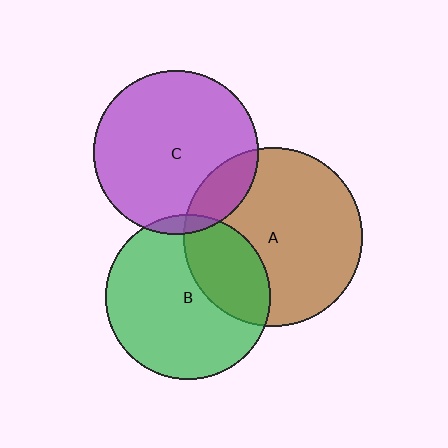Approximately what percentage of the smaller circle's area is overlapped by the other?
Approximately 5%.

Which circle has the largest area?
Circle A (brown).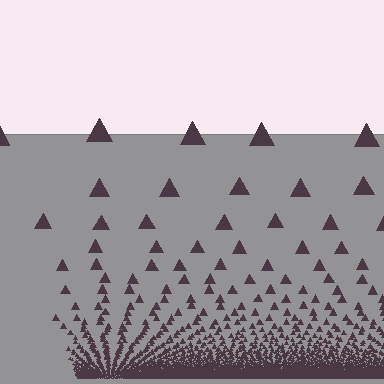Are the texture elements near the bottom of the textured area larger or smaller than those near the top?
Smaller. The gradient is inverted — elements near the bottom are smaller and denser.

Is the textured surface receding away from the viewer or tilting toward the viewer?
The surface appears to tilt toward the viewer. Texture elements get larger and sparser toward the top.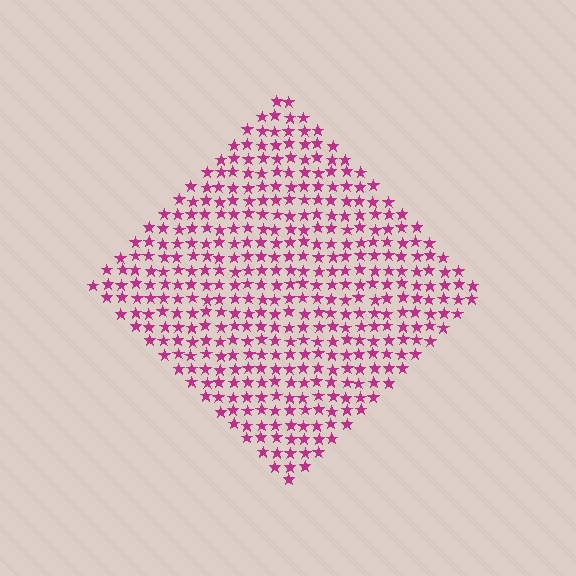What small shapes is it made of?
It is made of small stars.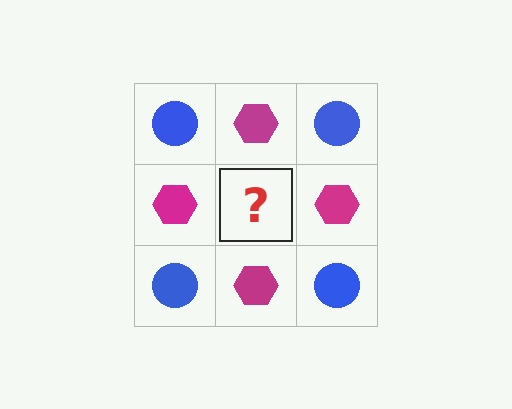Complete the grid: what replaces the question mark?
The question mark should be replaced with a blue circle.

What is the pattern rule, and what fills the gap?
The rule is that it alternates blue circle and magenta hexagon in a checkerboard pattern. The gap should be filled with a blue circle.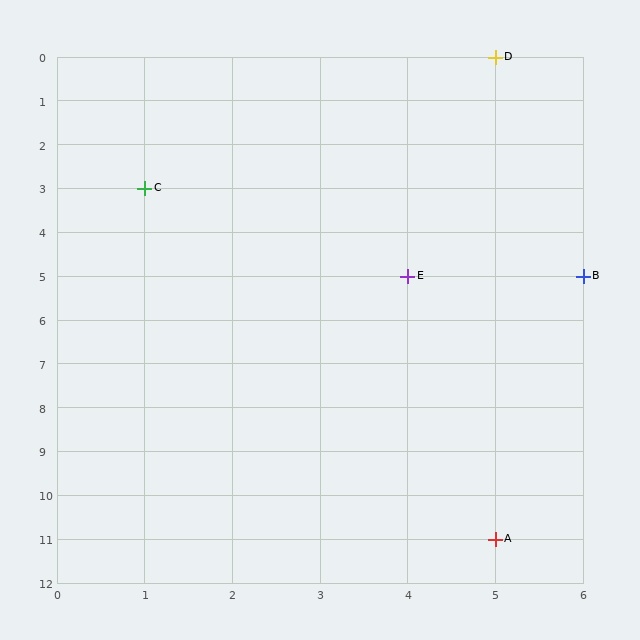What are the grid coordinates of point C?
Point C is at grid coordinates (1, 3).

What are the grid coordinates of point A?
Point A is at grid coordinates (5, 11).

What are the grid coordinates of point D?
Point D is at grid coordinates (5, 0).